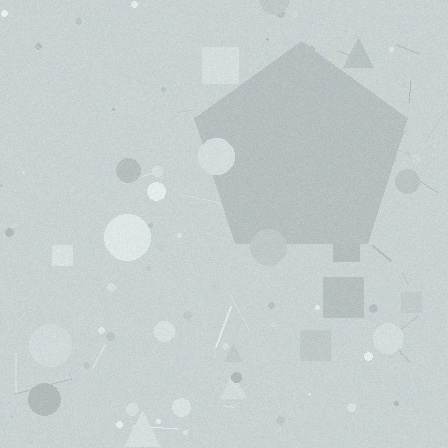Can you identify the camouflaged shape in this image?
The camouflaged shape is a pentagon.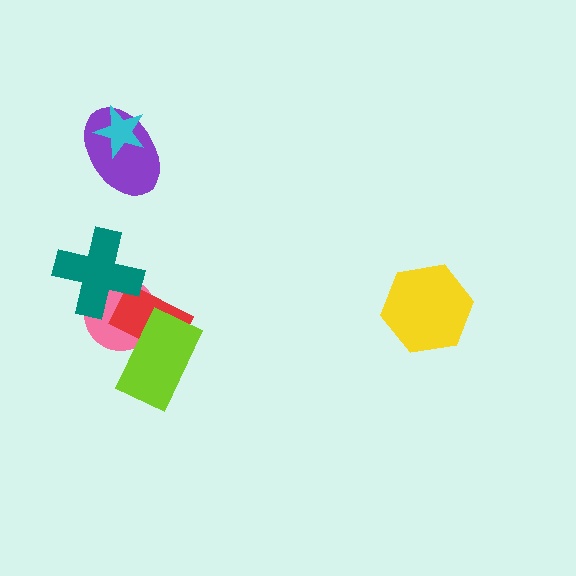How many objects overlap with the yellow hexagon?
0 objects overlap with the yellow hexagon.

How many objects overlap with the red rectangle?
3 objects overlap with the red rectangle.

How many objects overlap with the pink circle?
3 objects overlap with the pink circle.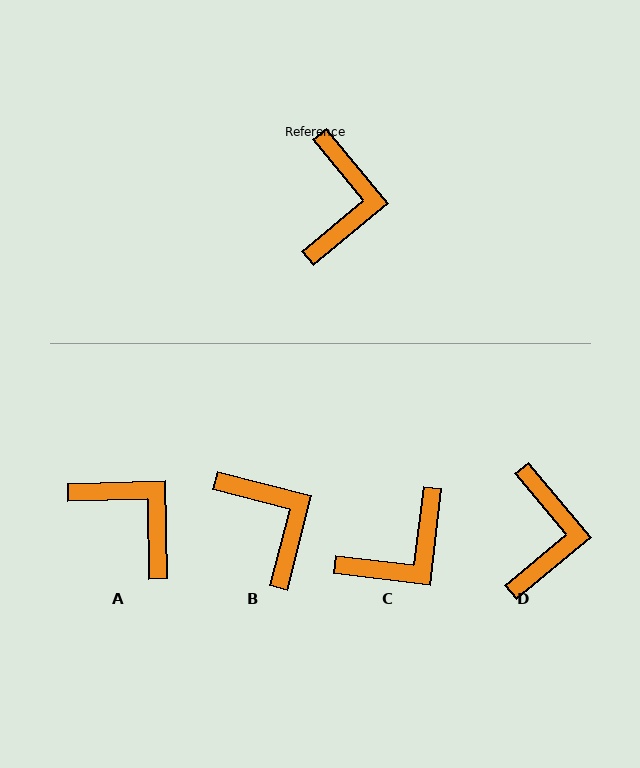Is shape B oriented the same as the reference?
No, it is off by about 36 degrees.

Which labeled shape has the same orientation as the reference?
D.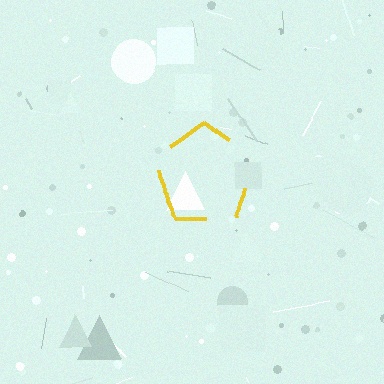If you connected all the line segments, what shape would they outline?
They would outline a pentagon.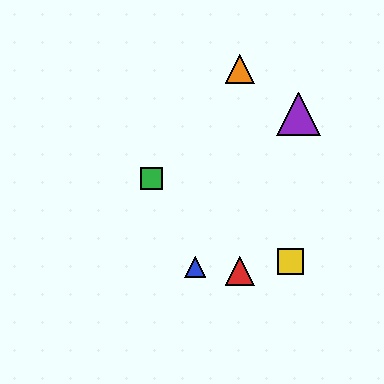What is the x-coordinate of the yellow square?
The yellow square is at x≈291.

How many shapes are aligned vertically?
2 shapes (the red triangle, the orange triangle) are aligned vertically.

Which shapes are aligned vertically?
The red triangle, the orange triangle are aligned vertically.